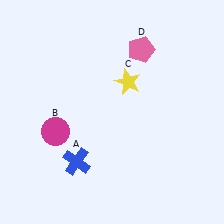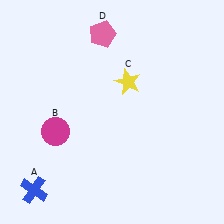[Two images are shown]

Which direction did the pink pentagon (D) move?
The pink pentagon (D) moved left.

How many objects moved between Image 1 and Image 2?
2 objects moved between the two images.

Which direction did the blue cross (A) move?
The blue cross (A) moved left.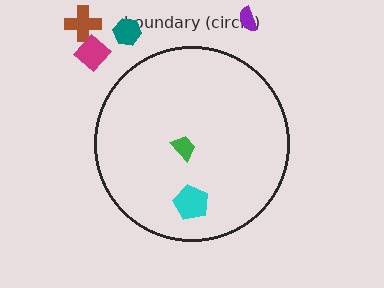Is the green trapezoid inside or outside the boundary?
Inside.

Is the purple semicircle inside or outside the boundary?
Outside.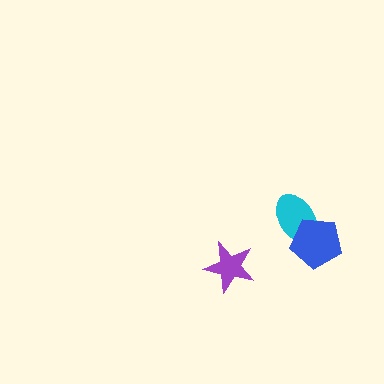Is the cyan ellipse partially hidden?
Yes, it is partially covered by another shape.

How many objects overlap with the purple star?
0 objects overlap with the purple star.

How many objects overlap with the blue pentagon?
1 object overlaps with the blue pentagon.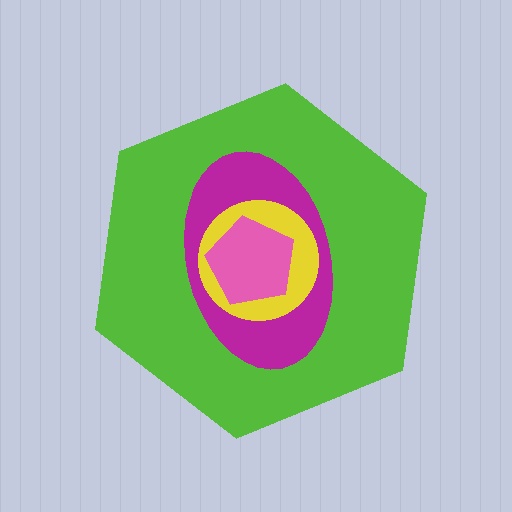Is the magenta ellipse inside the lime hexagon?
Yes.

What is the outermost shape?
The lime hexagon.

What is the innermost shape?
The pink pentagon.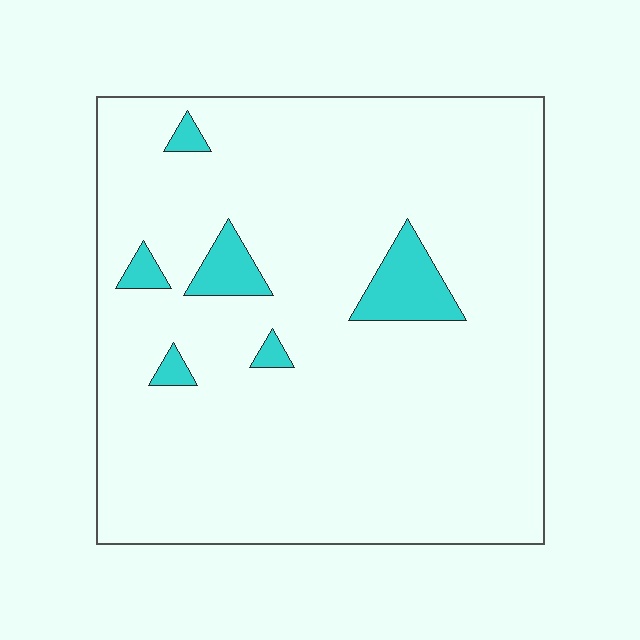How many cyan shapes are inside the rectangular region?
6.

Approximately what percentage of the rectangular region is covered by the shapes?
Approximately 5%.